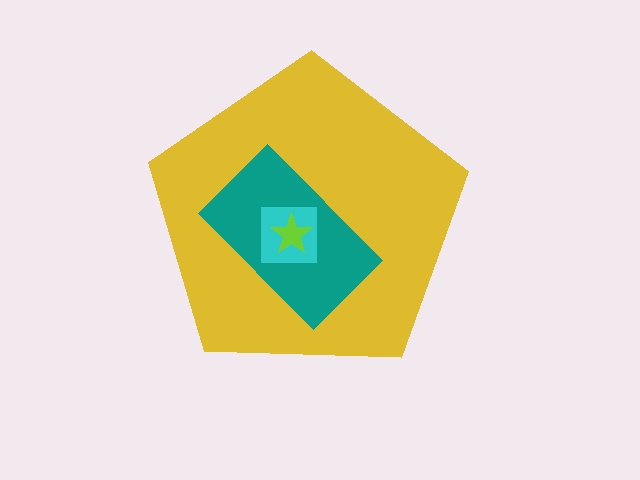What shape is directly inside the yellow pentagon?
The teal rectangle.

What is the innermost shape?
The lime star.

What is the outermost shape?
The yellow pentagon.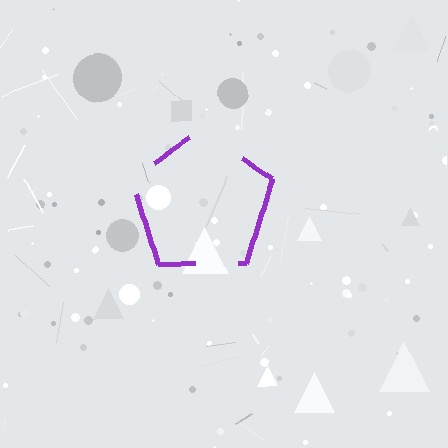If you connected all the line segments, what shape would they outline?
They would outline a pentagon.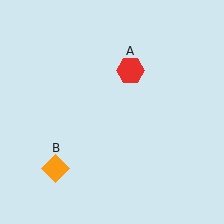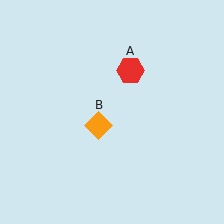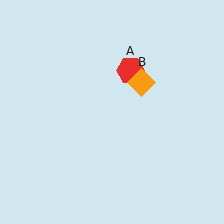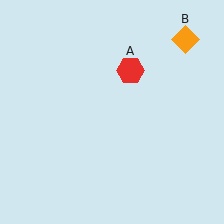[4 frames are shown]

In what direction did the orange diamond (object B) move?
The orange diamond (object B) moved up and to the right.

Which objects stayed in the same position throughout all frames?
Red hexagon (object A) remained stationary.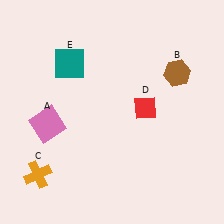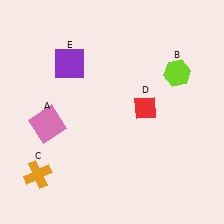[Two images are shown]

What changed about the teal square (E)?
In Image 1, E is teal. In Image 2, it changed to purple.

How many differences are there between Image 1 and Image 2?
There are 2 differences between the two images.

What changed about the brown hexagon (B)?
In Image 1, B is brown. In Image 2, it changed to lime.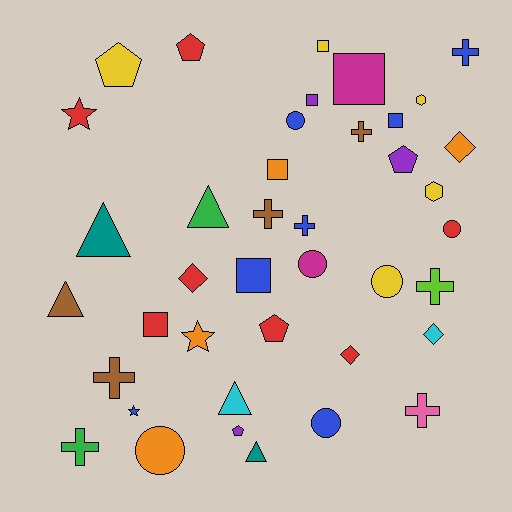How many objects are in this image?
There are 40 objects.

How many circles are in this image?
There are 6 circles.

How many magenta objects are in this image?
There are 2 magenta objects.